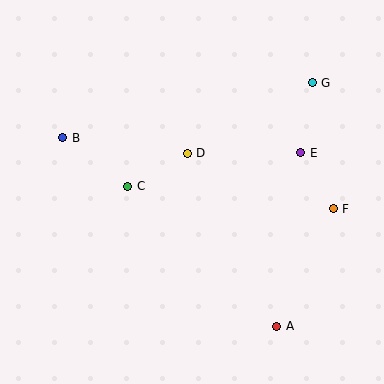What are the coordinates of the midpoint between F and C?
The midpoint between F and C is at (231, 197).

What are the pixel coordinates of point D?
Point D is at (187, 153).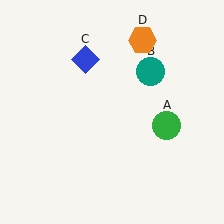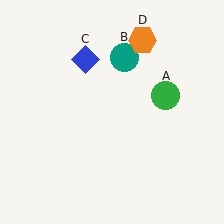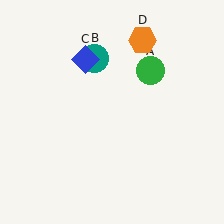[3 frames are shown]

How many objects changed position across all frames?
2 objects changed position: green circle (object A), teal circle (object B).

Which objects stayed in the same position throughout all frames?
Blue diamond (object C) and orange hexagon (object D) remained stationary.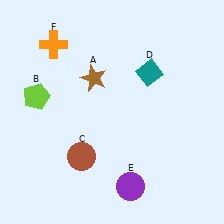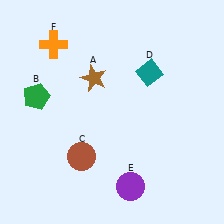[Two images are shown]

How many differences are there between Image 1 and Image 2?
There is 1 difference between the two images.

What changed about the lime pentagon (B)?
In Image 1, B is lime. In Image 2, it changed to green.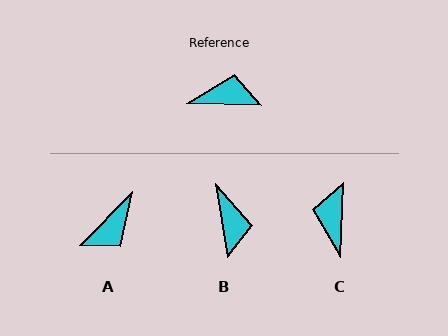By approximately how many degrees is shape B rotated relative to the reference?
Approximately 79 degrees clockwise.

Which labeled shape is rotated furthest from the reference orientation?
A, about 133 degrees away.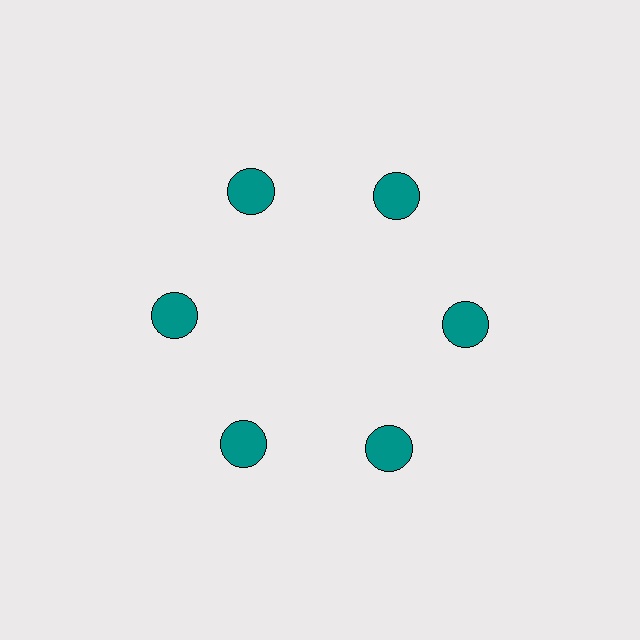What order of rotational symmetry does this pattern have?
This pattern has 6-fold rotational symmetry.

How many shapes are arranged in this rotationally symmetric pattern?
There are 6 shapes, arranged in 6 groups of 1.